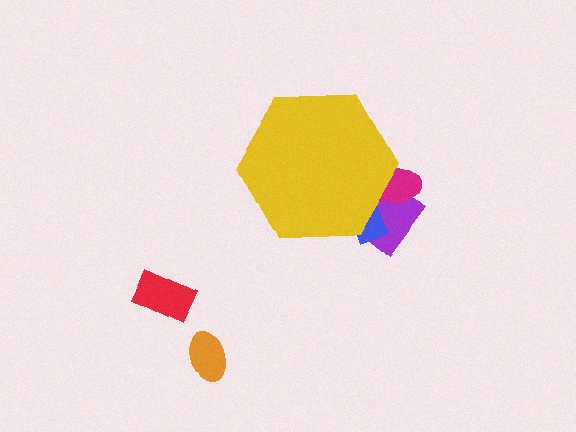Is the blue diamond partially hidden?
Yes, the blue diamond is partially hidden behind the yellow hexagon.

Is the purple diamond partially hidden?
Yes, the purple diamond is partially hidden behind the yellow hexagon.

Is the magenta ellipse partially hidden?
Yes, the magenta ellipse is partially hidden behind the yellow hexagon.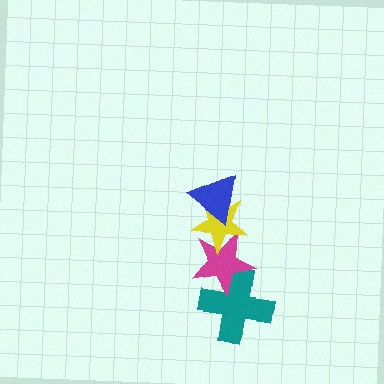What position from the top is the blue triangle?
The blue triangle is 1st from the top.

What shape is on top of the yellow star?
The blue triangle is on top of the yellow star.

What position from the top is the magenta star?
The magenta star is 3rd from the top.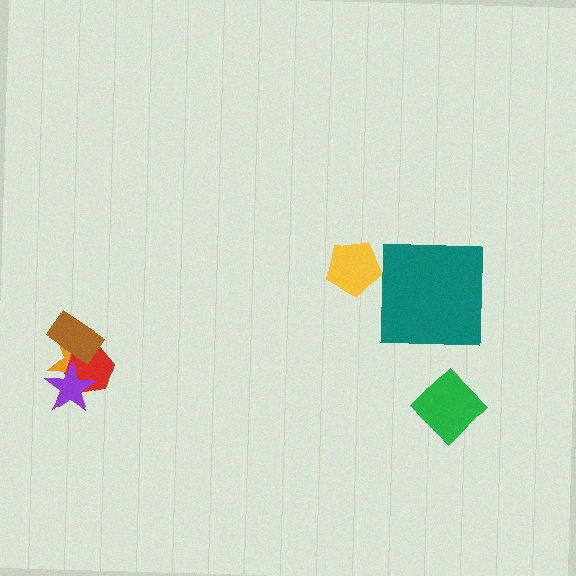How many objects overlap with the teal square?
0 objects overlap with the teal square.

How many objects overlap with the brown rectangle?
2 objects overlap with the brown rectangle.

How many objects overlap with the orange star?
3 objects overlap with the orange star.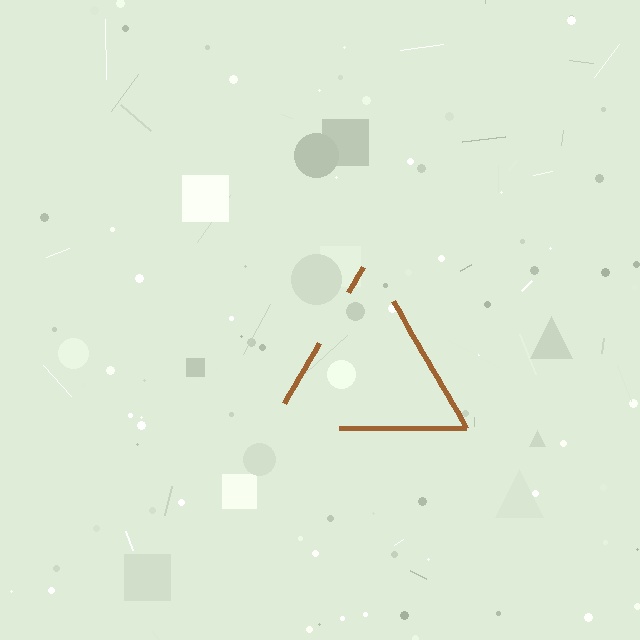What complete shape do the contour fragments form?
The contour fragments form a triangle.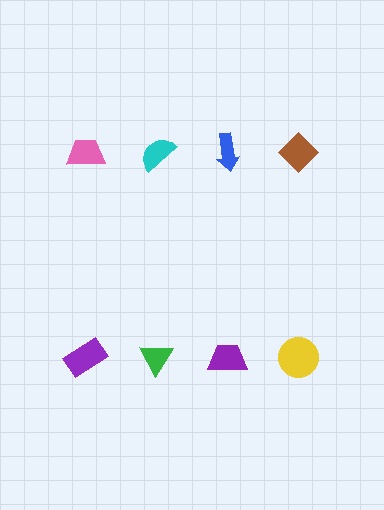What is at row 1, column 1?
A pink trapezoid.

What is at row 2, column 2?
A green triangle.